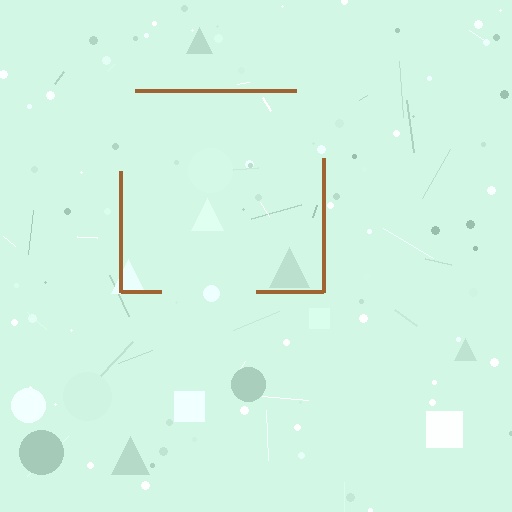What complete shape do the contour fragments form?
The contour fragments form a square.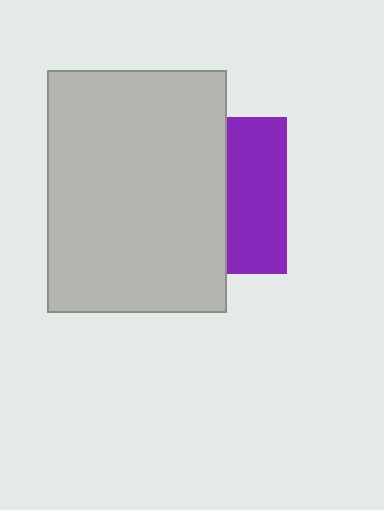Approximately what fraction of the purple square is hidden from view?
Roughly 62% of the purple square is hidden behind the light gray rectangle.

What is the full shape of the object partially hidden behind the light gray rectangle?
The partially hidden object is a purple square.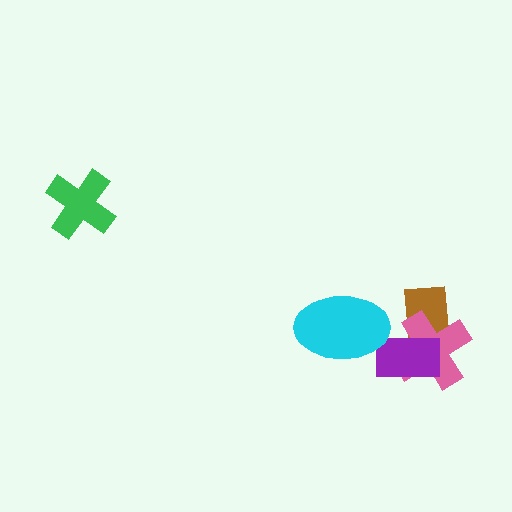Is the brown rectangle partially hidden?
Yes, it is partially covered by another shape.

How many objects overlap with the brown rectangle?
2 objects overlap with the brown rectangle.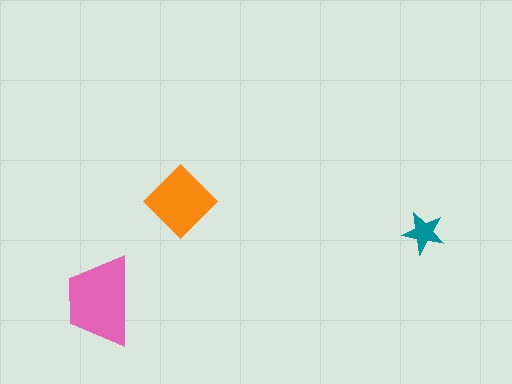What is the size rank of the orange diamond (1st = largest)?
2nd.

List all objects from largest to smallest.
The pink trapezoid, the orange diamond, the teal star.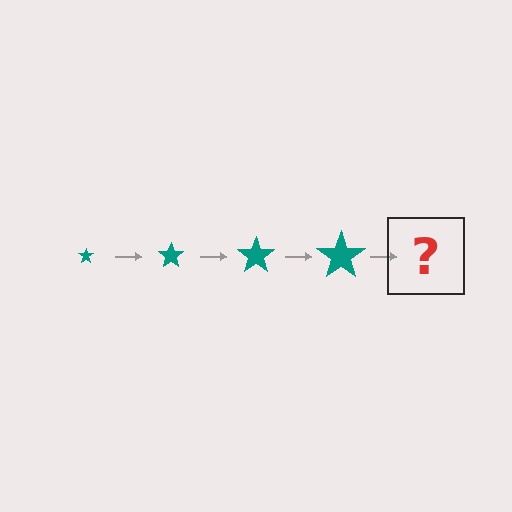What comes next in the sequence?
The next element should be a teal star, larger than the previous one.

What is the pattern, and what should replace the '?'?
The pattern is that the star gets progressively larger each step. The '?' should be a teal star, larger than the previous one.